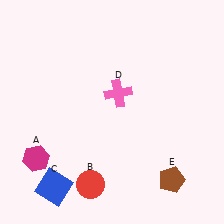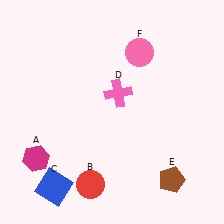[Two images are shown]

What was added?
A pink circle (F) was added in Image 2.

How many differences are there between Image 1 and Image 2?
There is 1 difference between the two images.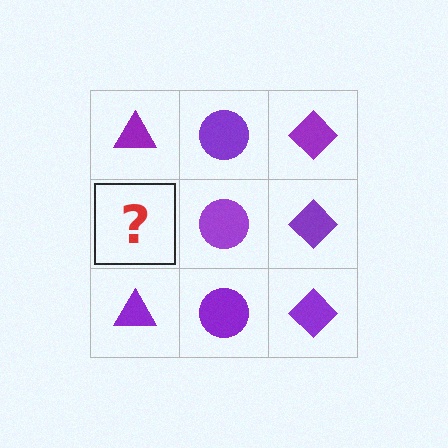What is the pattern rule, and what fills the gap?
The rule is that each column has a consistent shape. The gap should be filled with a purple triangle.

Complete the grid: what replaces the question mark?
The question mark should be replaced with a purple triangle.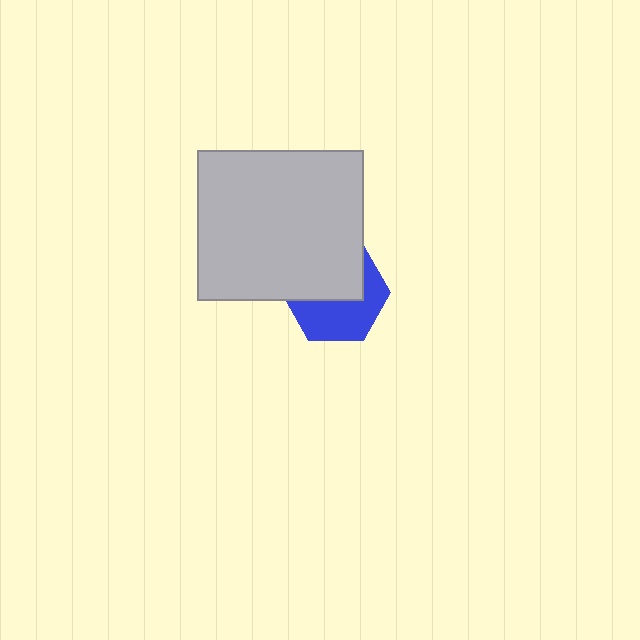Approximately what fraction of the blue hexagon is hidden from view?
Roughly 50% of the blue hexagon is hidden behind the light gray rectangle.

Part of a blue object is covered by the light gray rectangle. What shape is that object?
It is a hexagon.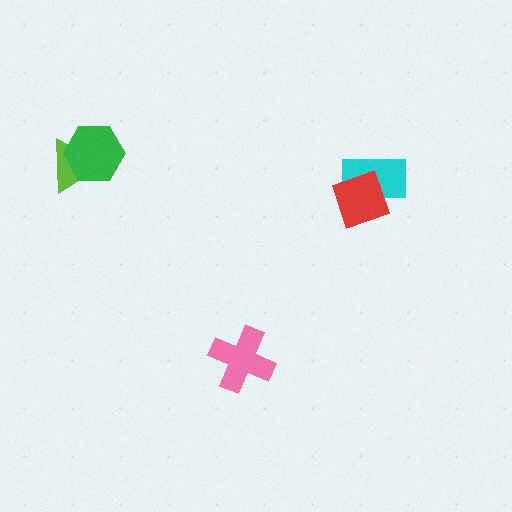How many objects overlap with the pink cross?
0 objects overlap with the pink cross.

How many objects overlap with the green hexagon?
1 object overlaps with the green hexagon.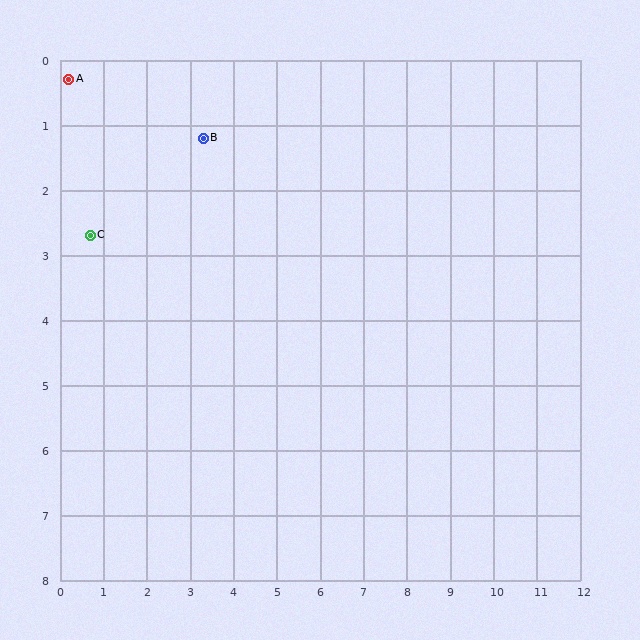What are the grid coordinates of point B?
Point B is at approximately (3.3, 1.2).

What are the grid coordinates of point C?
Point C is at approximately (0.7, 2.7).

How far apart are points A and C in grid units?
Points A and C are about 2.5 grid units apart.